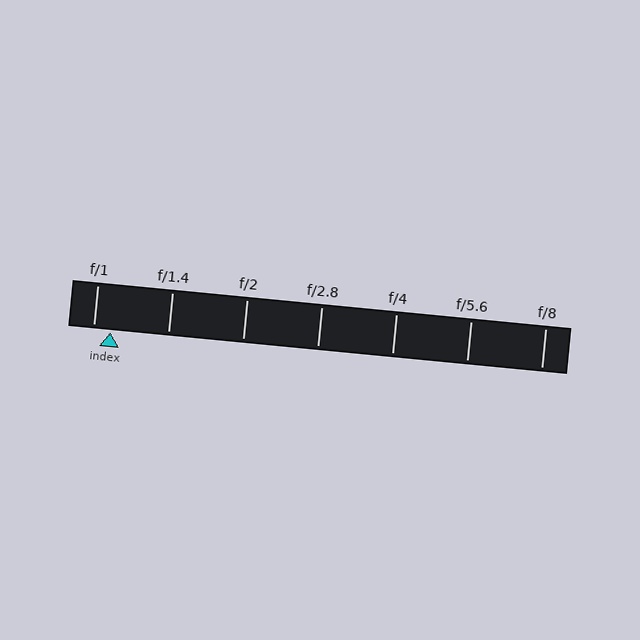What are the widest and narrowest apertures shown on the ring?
The widest aperture shown is f/1 and the narrowest is f/8.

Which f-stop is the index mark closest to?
The index mark is closest to f/1.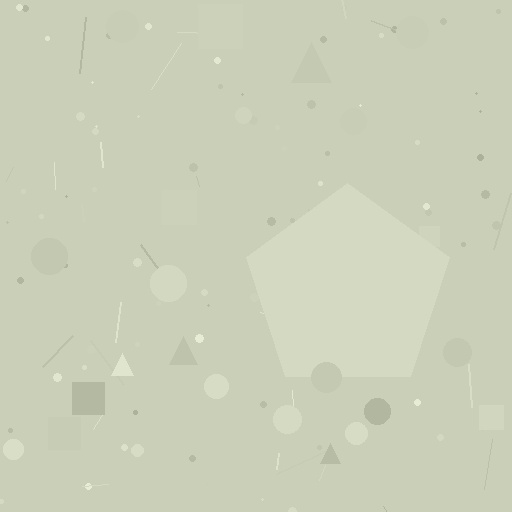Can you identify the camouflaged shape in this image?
The camouflaged shape is a pentagon.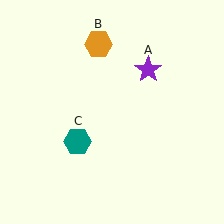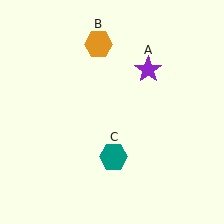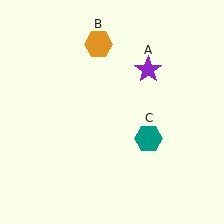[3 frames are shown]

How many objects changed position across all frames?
1 object changed position: teal hexagon (object C).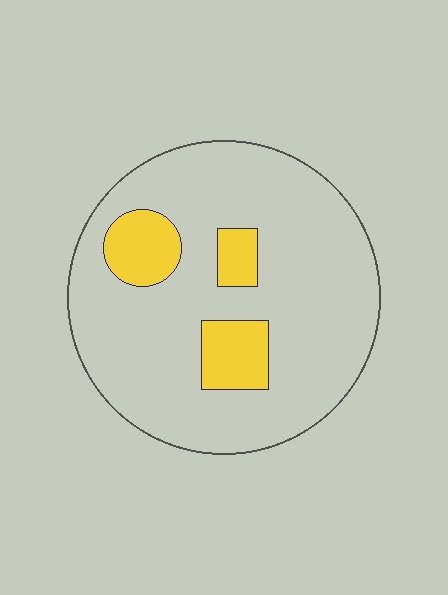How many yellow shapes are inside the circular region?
3.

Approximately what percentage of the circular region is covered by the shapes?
Approximately 15%.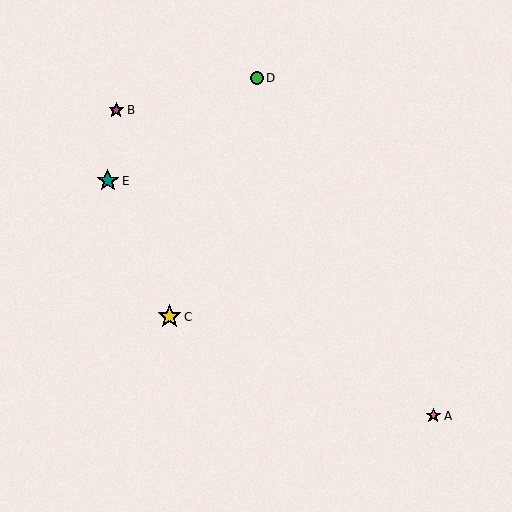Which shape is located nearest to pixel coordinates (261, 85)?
The green circle (labeled D) at (257, 78) is nearest to that location.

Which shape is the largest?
The yellow star (labeled C) is the largest.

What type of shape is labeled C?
Shape C is a yellow star.